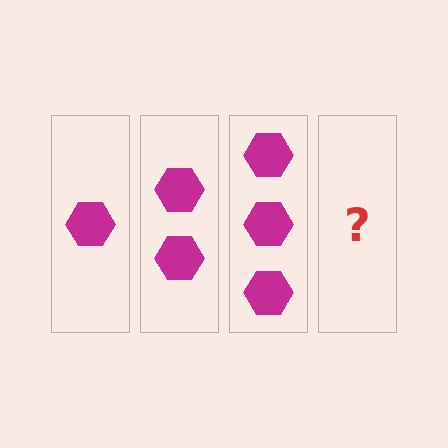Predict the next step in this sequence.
The next step is 4 hexagons.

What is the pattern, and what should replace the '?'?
The pattern is that each step adds one more hexagon. The '?' should be 4 hexagons.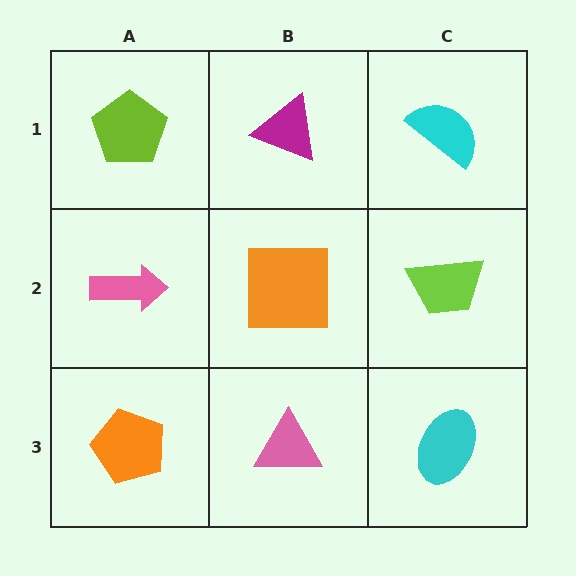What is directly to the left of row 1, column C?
A magenta triangle.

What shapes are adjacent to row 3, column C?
A lime trapezoid (row 2, column C), a pink triangle (row 3, column B).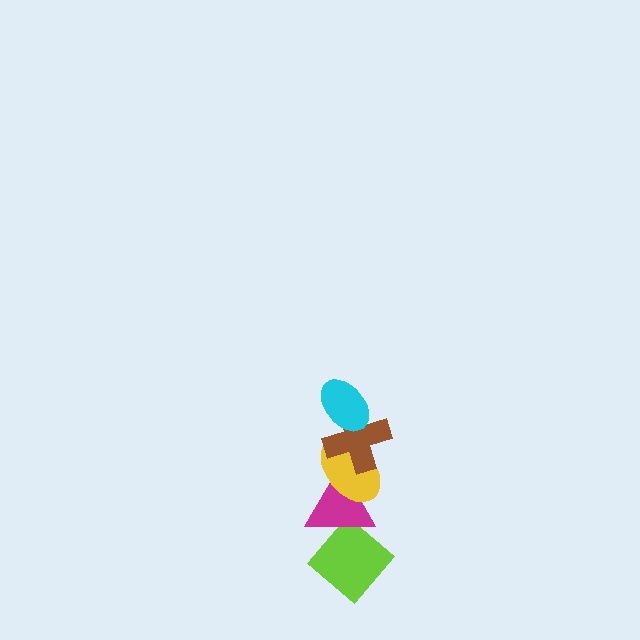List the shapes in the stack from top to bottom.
From top to bottom: the cyan ellipse, the brown cross, the yellow ellipse, the magenta triangle, the lime diamond.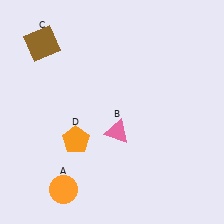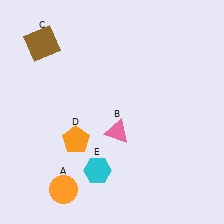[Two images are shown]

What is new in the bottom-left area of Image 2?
A cyan hexagon (E) was added in the bottom-left area of Image 2.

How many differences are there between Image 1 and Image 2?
There is 1 difference between the two images.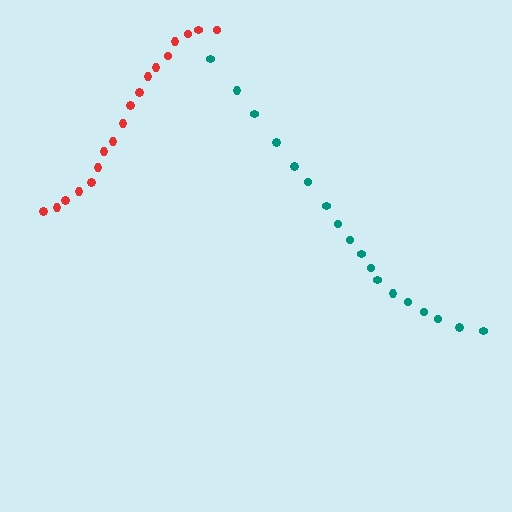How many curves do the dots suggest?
There are 2 distinct paths.